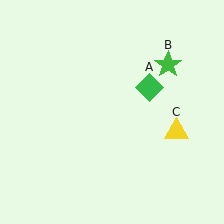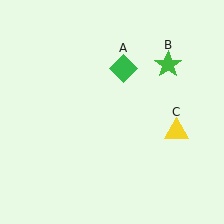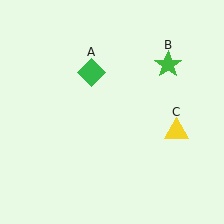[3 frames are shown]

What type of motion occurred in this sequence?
The green diamond (object A) rotated counterclockwise around the center of the scene.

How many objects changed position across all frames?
1 object changed position: green diamond (object A).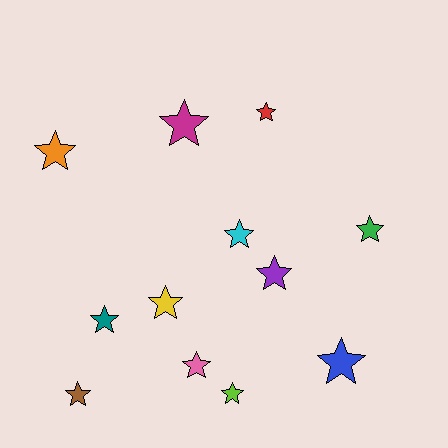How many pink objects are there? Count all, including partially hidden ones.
There is 1 pink object.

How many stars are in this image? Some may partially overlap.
There are 12 stars.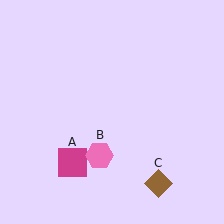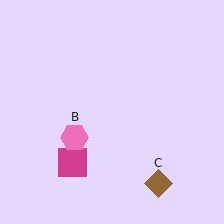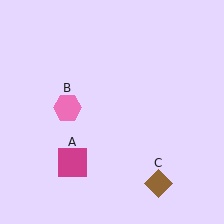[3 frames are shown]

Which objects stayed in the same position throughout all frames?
Magenta square (object A) and brown diamond (object C) remained stationary.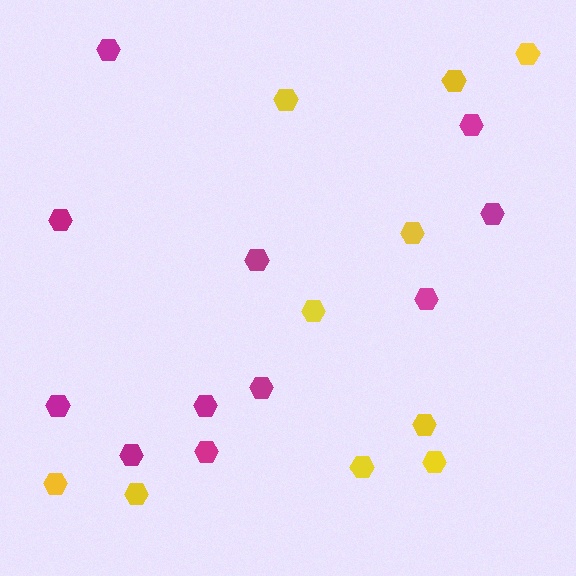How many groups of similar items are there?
There are 2 groups: one group of magenta hexagons (11) and one group of yellow hexagons (10).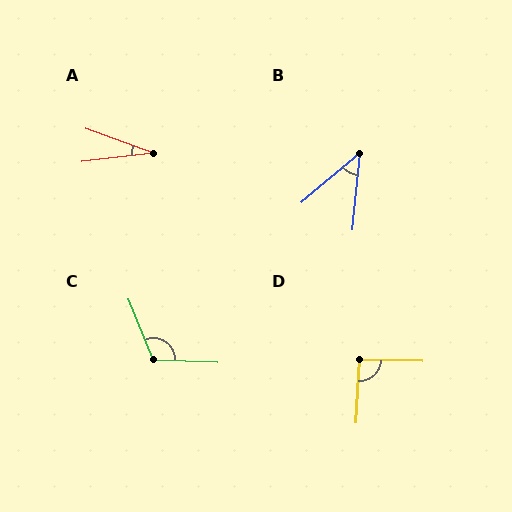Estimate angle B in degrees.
Approximately 45 degrees.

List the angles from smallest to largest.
A (27°), B (45°), D (92°), C (114°).